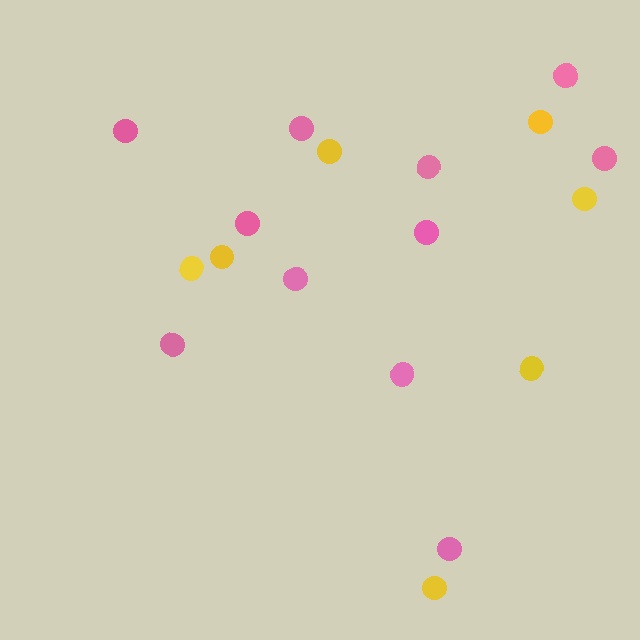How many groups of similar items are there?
There are 2 groups: one group of yellow circles (7) and one group of pink circles (11).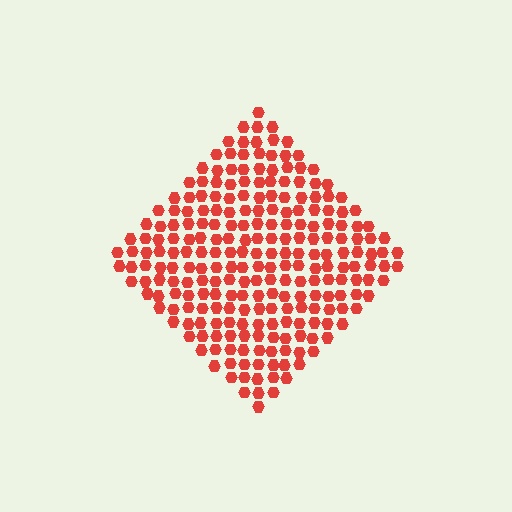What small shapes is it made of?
It is made of small hexagons.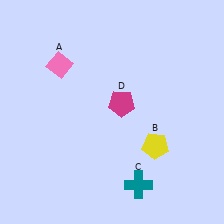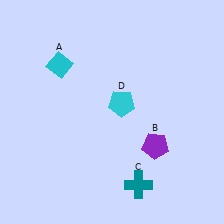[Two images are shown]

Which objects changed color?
A changed from pink to cyan. B changed from yellow to purple. D changed from magenta to cyan.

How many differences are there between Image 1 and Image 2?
There are 3 differences between the two images.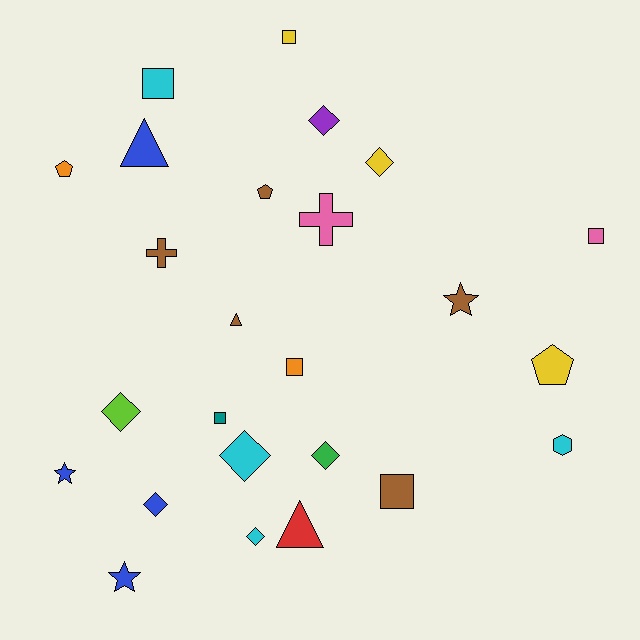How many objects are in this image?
There are 25 objects.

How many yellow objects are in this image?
There are 3 yellow objects.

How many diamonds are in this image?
There are 7 diamonds.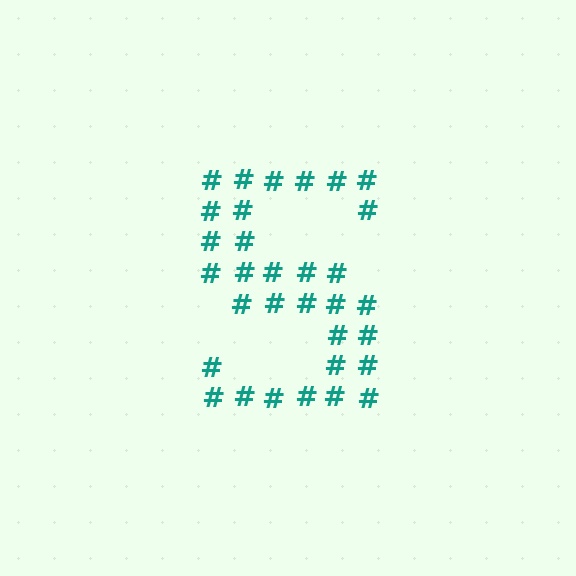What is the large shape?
The large shape is the letter S.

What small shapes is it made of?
It is made of small hash symbols.